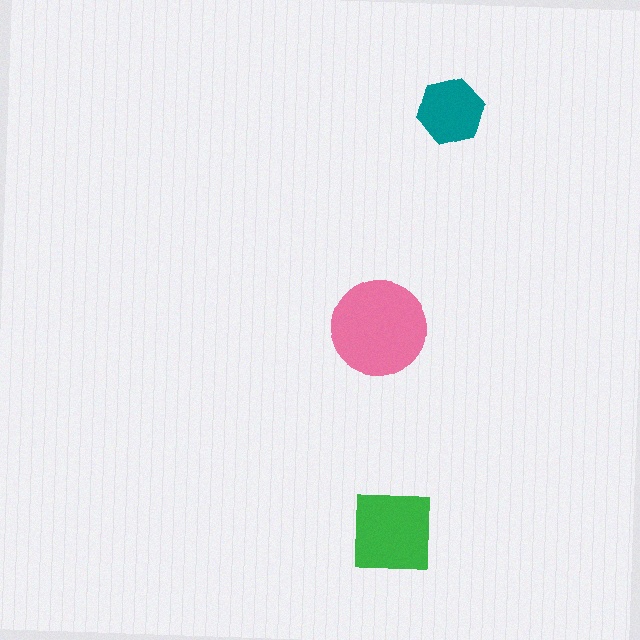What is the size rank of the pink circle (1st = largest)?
1st.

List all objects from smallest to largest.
The teal hexagon, the green square, the pink circle.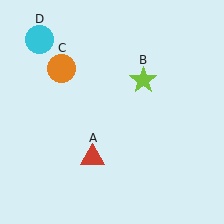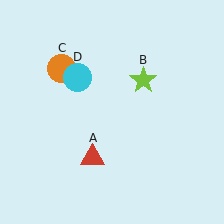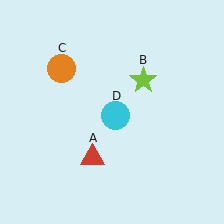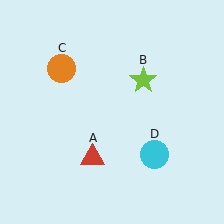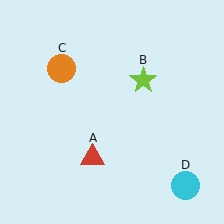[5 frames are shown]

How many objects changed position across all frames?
1 object changed position: cyan circle (object D).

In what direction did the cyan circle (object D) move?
The cyan circle (object D) moved down and to the right.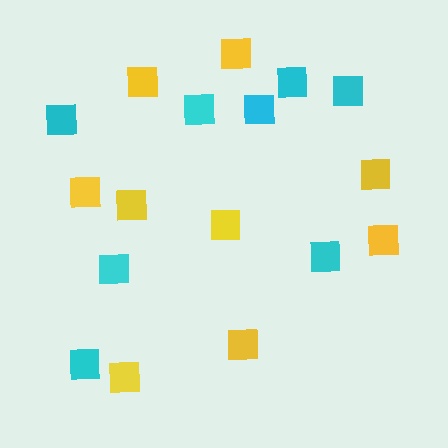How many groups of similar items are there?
There are 2 groups: one group of cyan squares (8) and one group of yellow squares (9).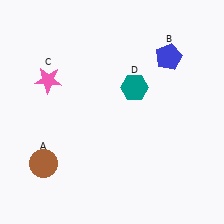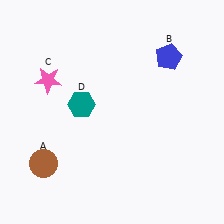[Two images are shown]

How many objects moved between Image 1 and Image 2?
1 object moved between the two images.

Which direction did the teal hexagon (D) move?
The teal hexagon (D) moved left.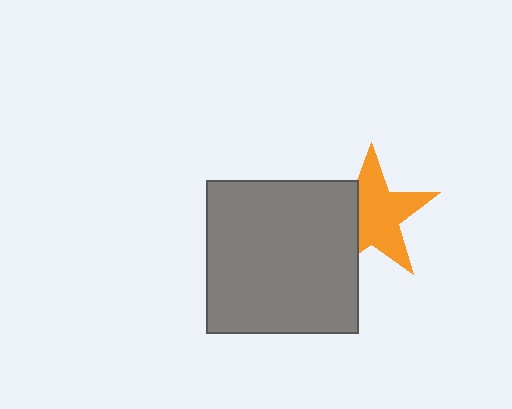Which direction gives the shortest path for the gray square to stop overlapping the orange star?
Moving left gives the shortest separation.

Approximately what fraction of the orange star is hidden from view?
Roughly 34% of the orange star is hidden behind the gray square.